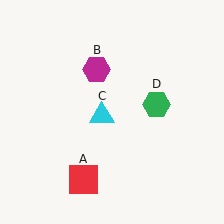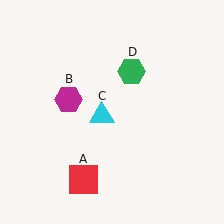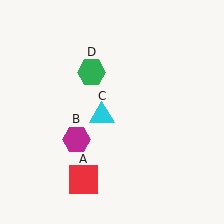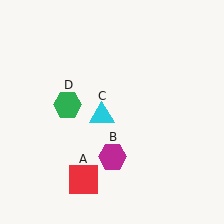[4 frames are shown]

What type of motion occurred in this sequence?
The magenta hexagon (object B), green hexagon (object D) rotated counterclockwise around the center of the scene.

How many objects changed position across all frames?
2 objects changed position: magenta hexagon (object B), green hexagon (object D).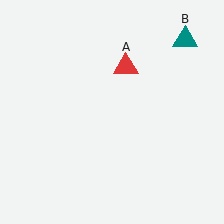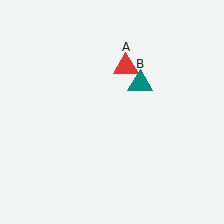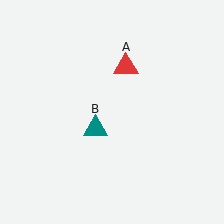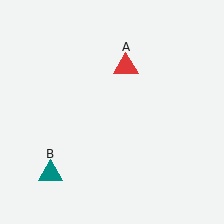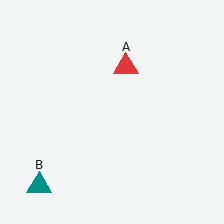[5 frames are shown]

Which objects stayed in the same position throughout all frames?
Red triangle (object A) remained stationary.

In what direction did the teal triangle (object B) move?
The teal triangle (object B) moved down and to the left.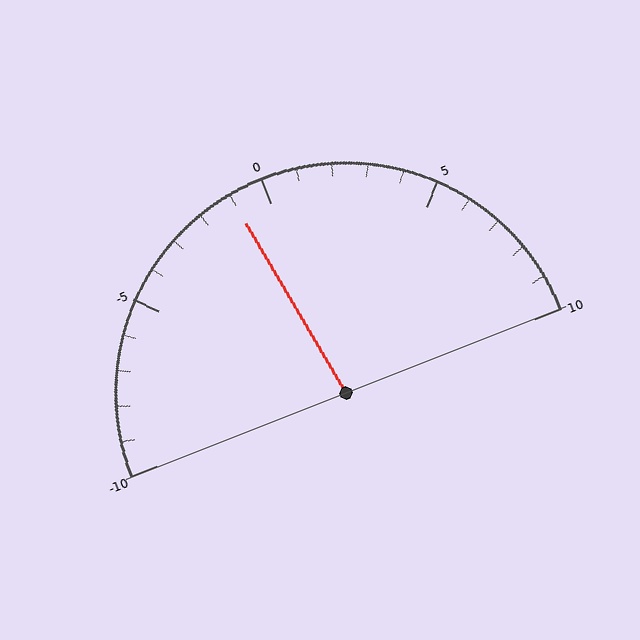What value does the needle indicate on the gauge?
The needle indicates approximately -1.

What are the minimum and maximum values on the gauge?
The gauge ranges from -10 to 10.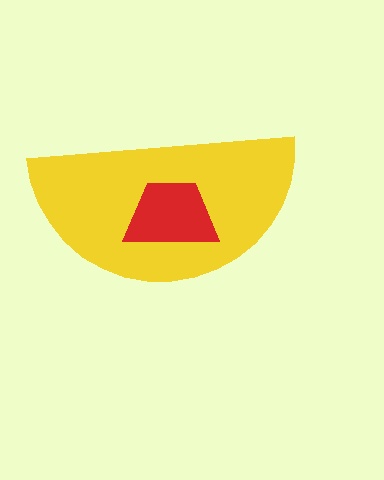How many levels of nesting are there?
2.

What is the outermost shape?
The yellow semicircle.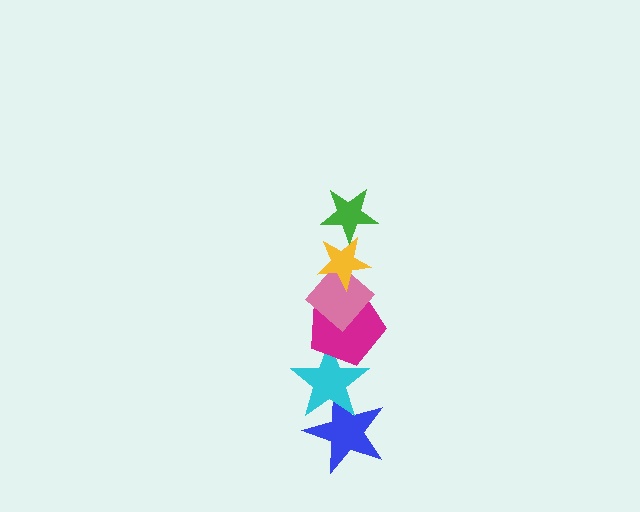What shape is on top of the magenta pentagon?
The pink diamond is on top of the magenta pentagon.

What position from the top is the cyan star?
The cyan star is 5th from the top.